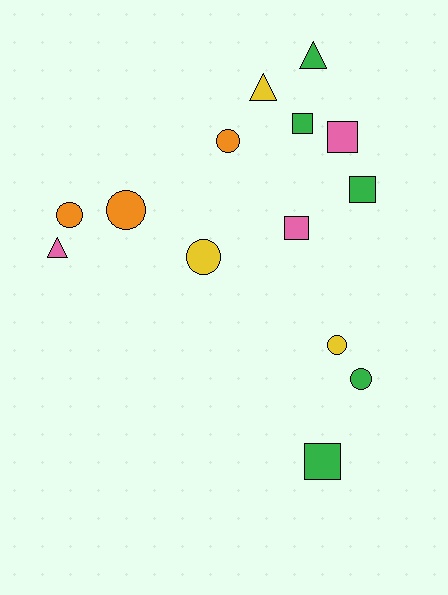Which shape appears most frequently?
Circle, with 6 objects.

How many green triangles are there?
There is 1 green triangle.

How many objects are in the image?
There are 14 objects.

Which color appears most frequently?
Green, with 5 objects.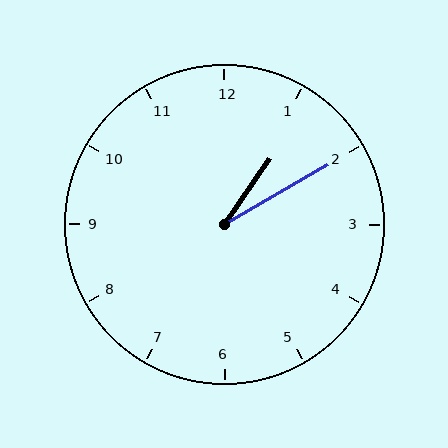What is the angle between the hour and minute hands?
Approximately 25 degrees.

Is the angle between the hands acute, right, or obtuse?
It is acute.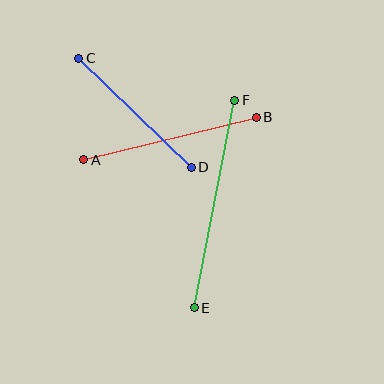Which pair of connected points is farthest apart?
Points E and F are farthest apart.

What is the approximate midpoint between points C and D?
The midpoint is at approximately (135, 113) pixels.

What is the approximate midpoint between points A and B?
The midpoint is at approximately (170, 138) pixels.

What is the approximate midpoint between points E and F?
The midpoint is at approximately (215, 204) pixels.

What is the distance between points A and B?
The distance is approximately 178 pixels.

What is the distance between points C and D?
The distance is approximately 156 pixels.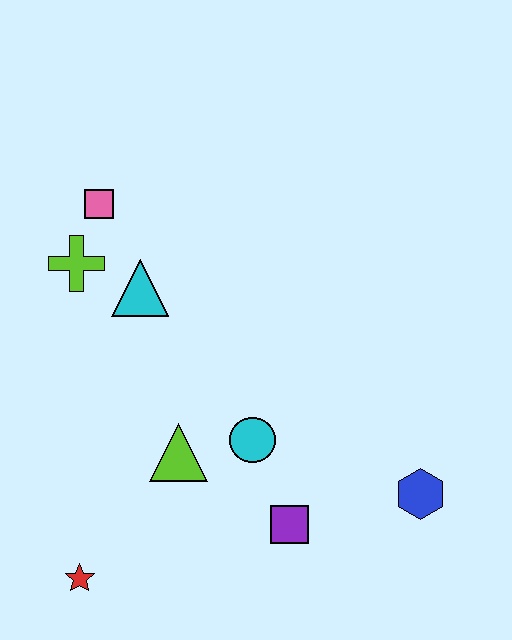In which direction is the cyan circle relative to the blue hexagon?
The cyan circle is to the left of the blue hexagon.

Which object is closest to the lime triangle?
The cyan circle is closest to the lime triangle.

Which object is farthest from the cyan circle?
The pink square is farthest from the cyan circle.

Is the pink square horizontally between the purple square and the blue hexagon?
No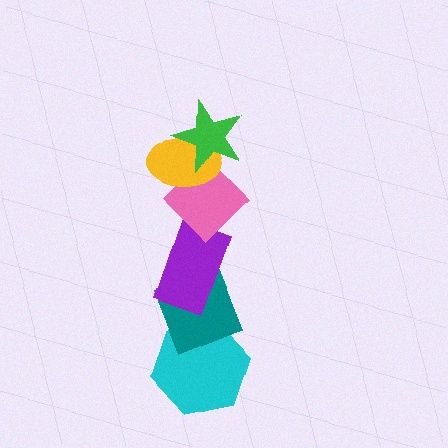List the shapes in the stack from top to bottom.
From top to bottom: the green star, the yellow ellipse, the pink diamond, the purple rectangle, the teal diamond, the cyan hexagon.